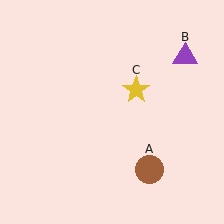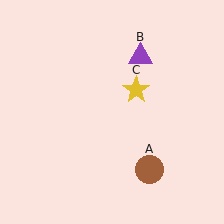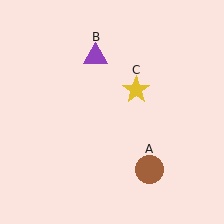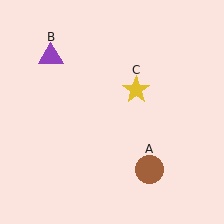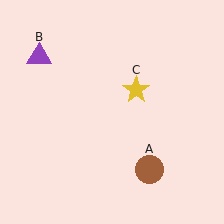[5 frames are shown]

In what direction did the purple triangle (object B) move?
The purple triangle (object B) moved left.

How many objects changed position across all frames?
1 object changed position: purple triangle (object B).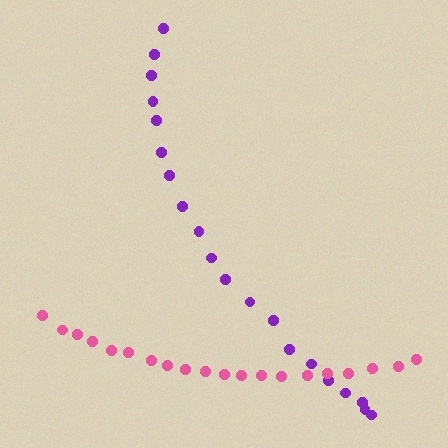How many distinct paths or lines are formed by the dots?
There are 2 distinct paths.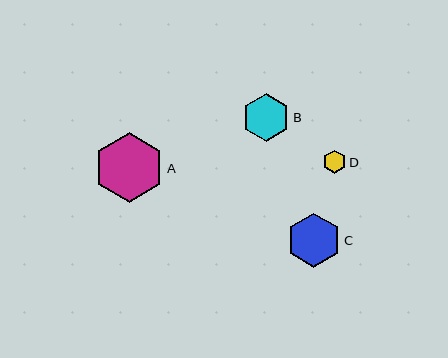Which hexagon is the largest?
Hexagon A is the largest with a size of approximately 70 pixels.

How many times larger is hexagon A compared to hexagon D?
Hexagon A is approximately 3.0 times the size of hexagon D.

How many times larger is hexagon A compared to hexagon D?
Hexagon A is approximately 3.0 times the size of hexagon D.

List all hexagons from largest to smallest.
From largest to smallest: A, C, B, D.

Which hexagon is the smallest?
Hexagon D is the smallest with a size of approximately 23 pixels.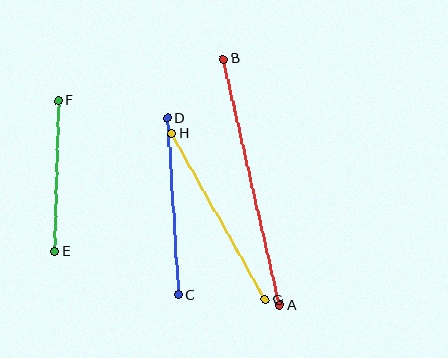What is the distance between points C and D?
The distance is approximately 177 pixels.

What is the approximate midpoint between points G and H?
The midpoint is at approximately (218, 217) pixels.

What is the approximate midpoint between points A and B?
The midpoint is at approximately (251, 182) pixels.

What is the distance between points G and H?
The distance is approximately 191 pixels.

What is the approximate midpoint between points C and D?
The midpoint is at approximately (173, 207) pixels.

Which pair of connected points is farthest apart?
Points A and B are farthest apart.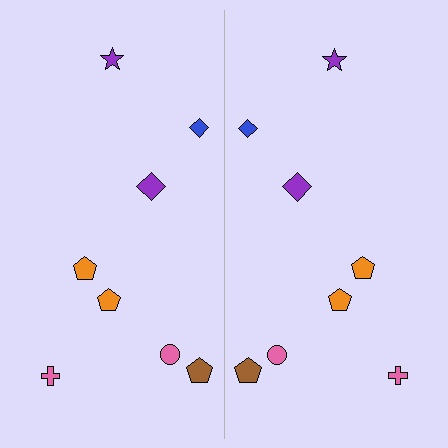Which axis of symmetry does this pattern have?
The pattern has a vertical axis of symmetry running through the center of the image.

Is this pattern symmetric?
Yes, this pattern has bilateral (reflection) symmetry.